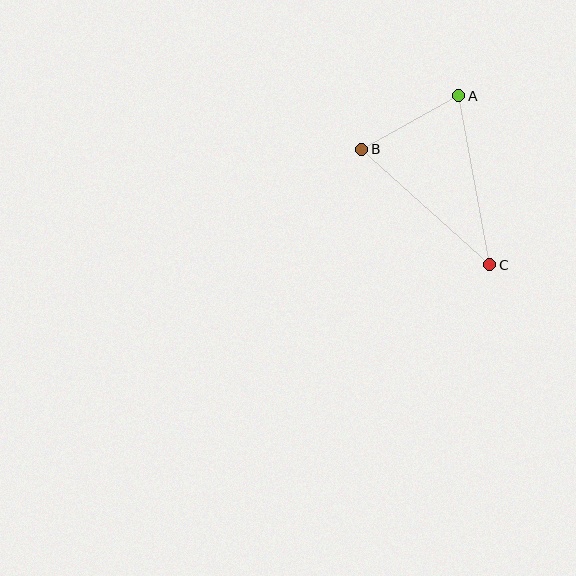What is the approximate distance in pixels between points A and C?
The distance between A and C is approximately 172 pixels.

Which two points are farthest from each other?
Points B and C are farthest from each other.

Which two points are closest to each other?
Points A and B are closest to each other.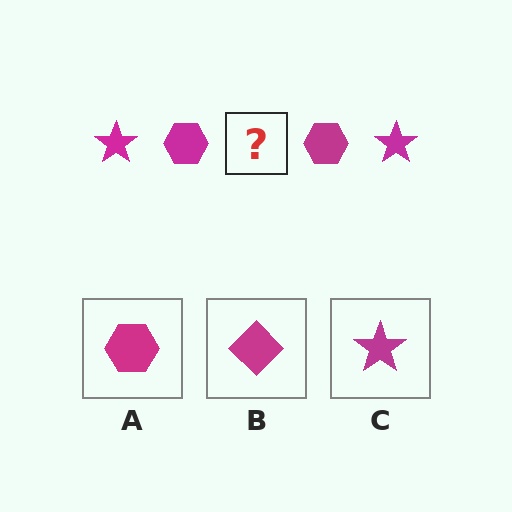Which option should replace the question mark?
Option C.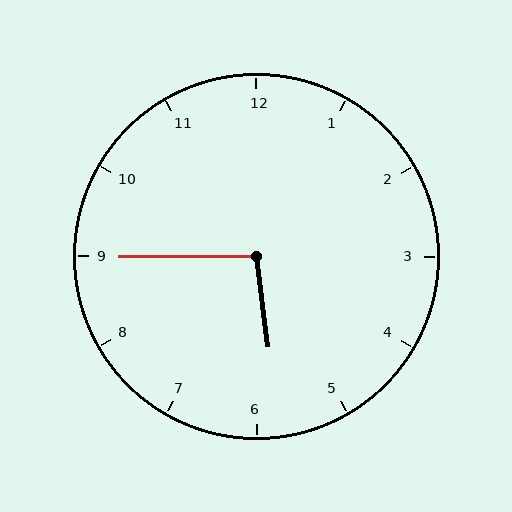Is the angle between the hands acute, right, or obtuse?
It is obtuse.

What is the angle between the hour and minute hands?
Approximately 98 degrees.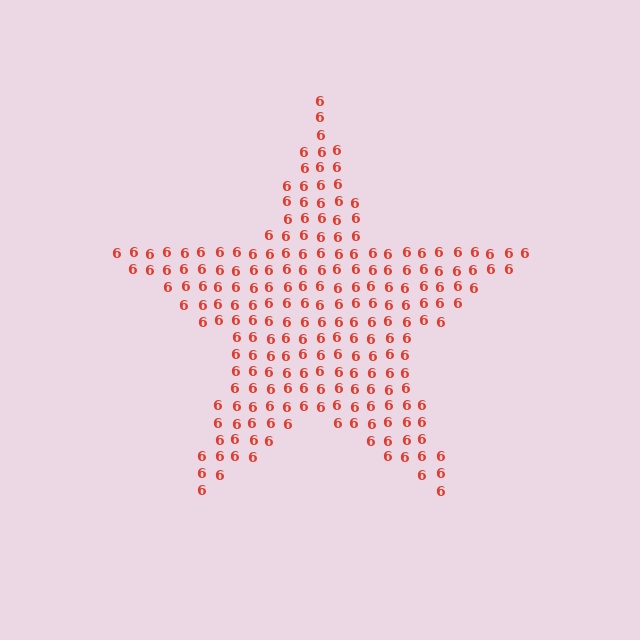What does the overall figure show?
The overall figure shows a star.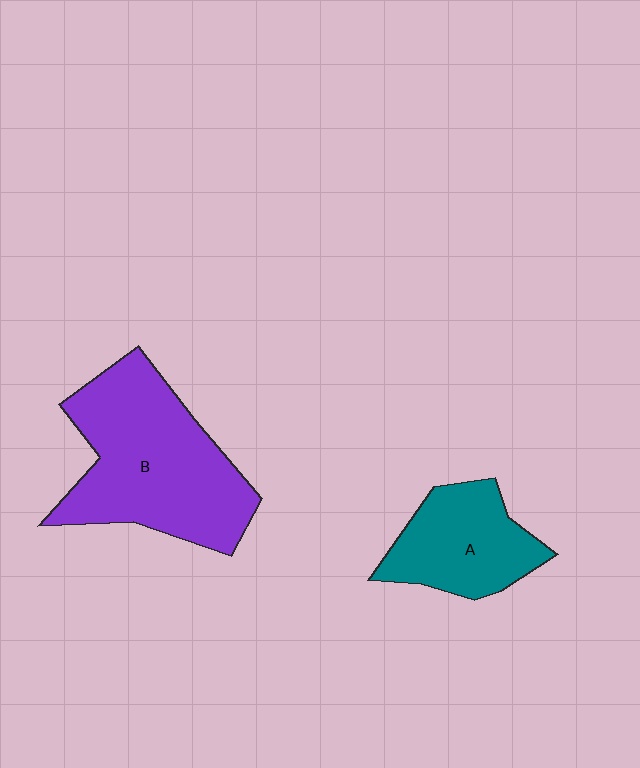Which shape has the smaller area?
Shape A (teal).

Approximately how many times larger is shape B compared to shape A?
Approximately 1.8 times.